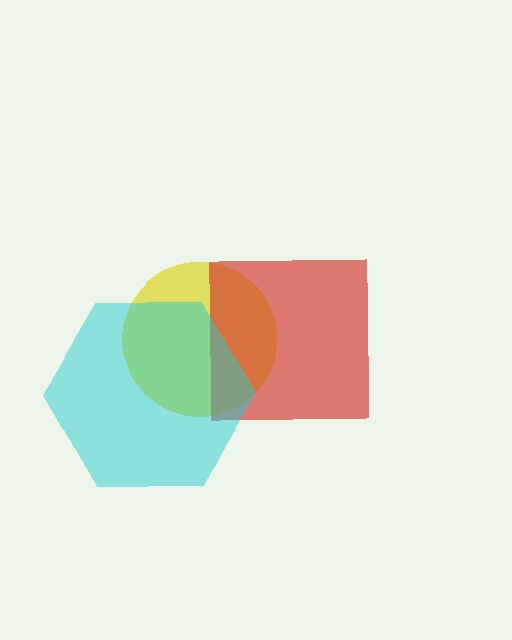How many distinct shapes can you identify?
There are 3 distinct shapes: a yellow circle, a red square, a cyan hexagon.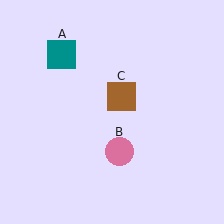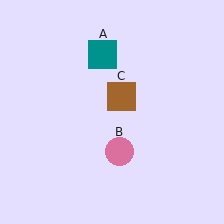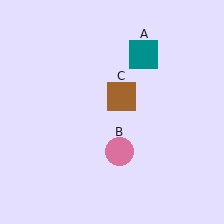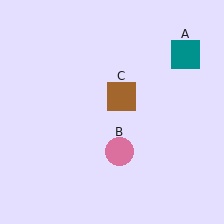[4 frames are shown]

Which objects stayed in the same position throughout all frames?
Pink circle (object B) and brown square (object C) remained stationary.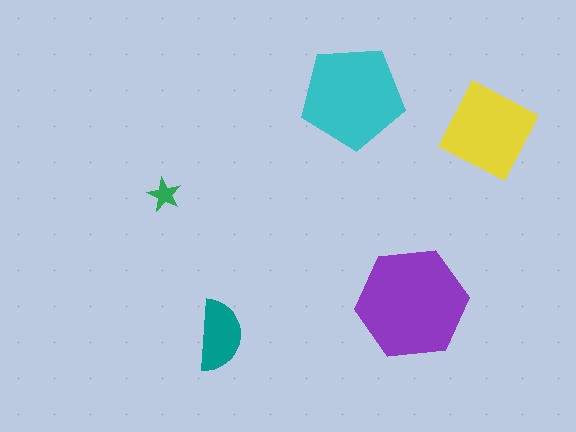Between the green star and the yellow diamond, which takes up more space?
The yellow diamond.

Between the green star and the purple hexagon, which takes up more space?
The purple hexagon.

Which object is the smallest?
The green star.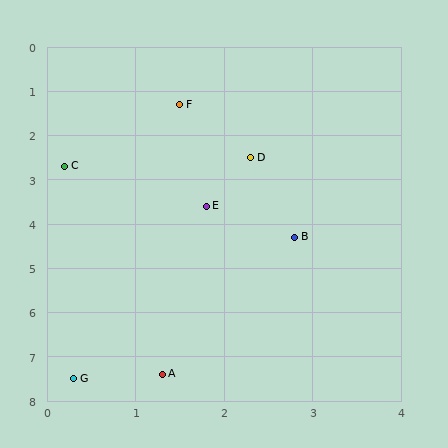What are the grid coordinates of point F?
Point F is at approximately (1.5, 1.3).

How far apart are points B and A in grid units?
Points B and A are about 3.4 grid units apart.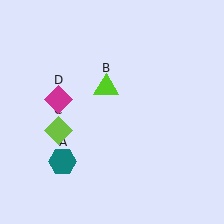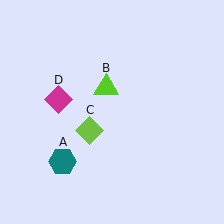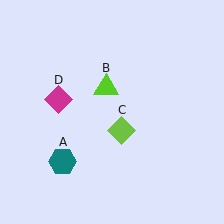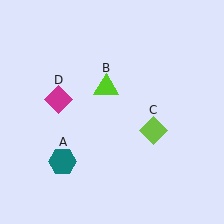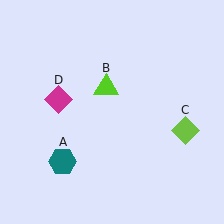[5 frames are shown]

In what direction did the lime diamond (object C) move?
The lime diamond (object C) moved right.